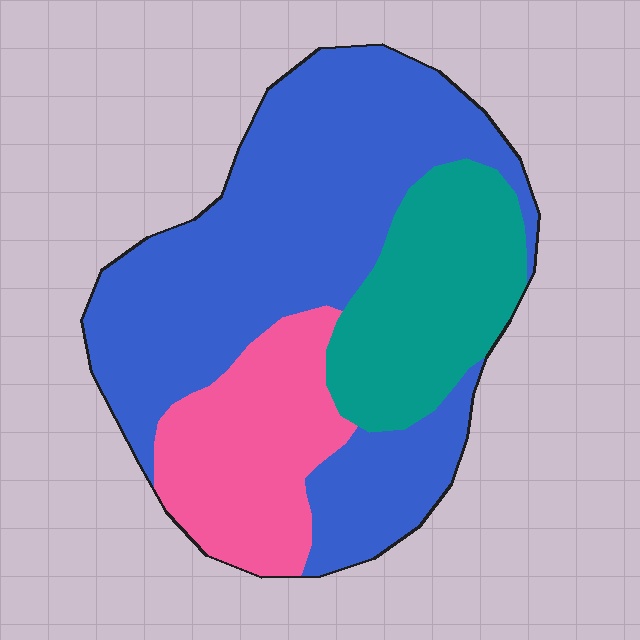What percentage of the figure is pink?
Pink covers around 20% of the figure.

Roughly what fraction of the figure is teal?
Teal covers 22% of the figure.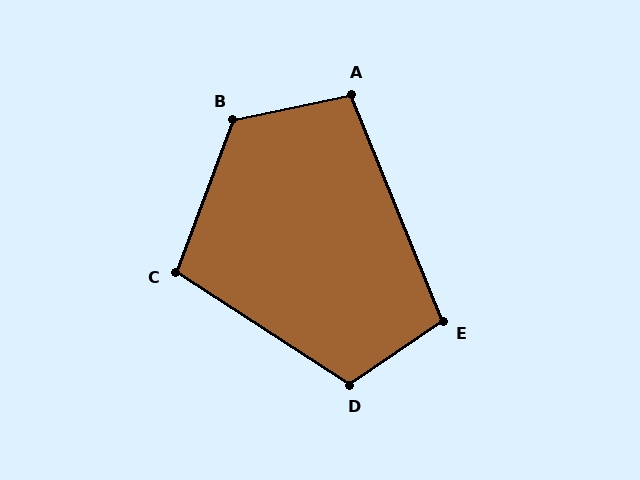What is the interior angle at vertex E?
Approximately 102 degrees (obtuse).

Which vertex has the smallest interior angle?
A, at approximately 100 degrees.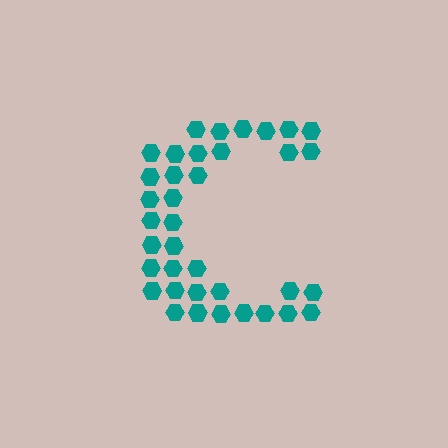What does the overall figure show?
The overall figure shows the letter C.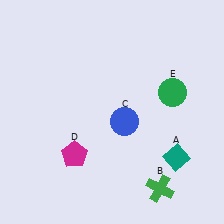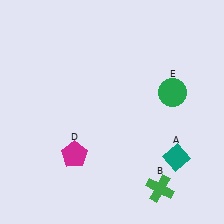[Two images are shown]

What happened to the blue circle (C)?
The blue circle (C) was removed in Image 2. It was in the bottom-right area of Image 1.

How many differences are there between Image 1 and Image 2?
There is 1 difference between the two images.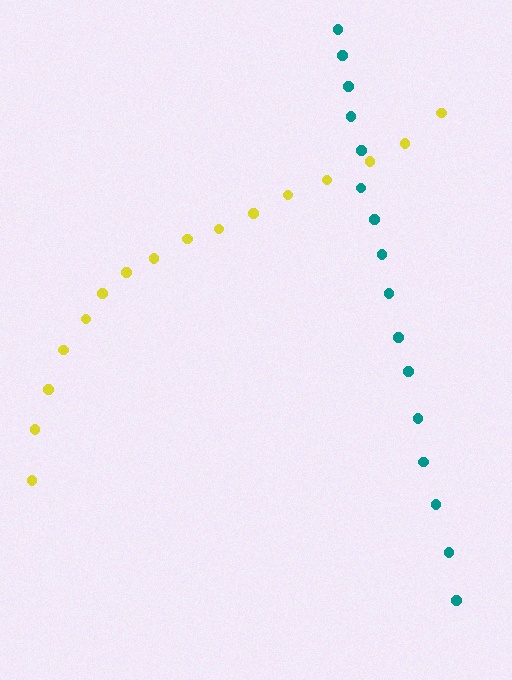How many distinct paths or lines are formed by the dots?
There are 2 distinct paths.